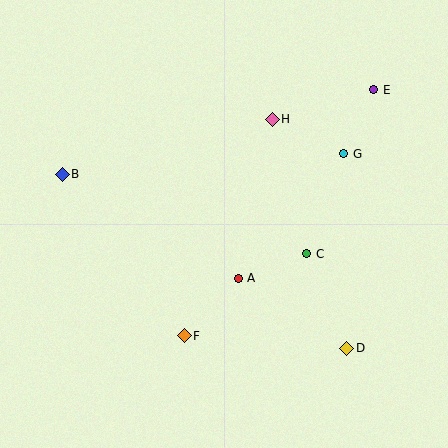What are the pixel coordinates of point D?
Point D is at (347, 348).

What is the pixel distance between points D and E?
The distance between D and E is 260 pixels.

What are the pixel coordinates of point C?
Point C is at (307, 254).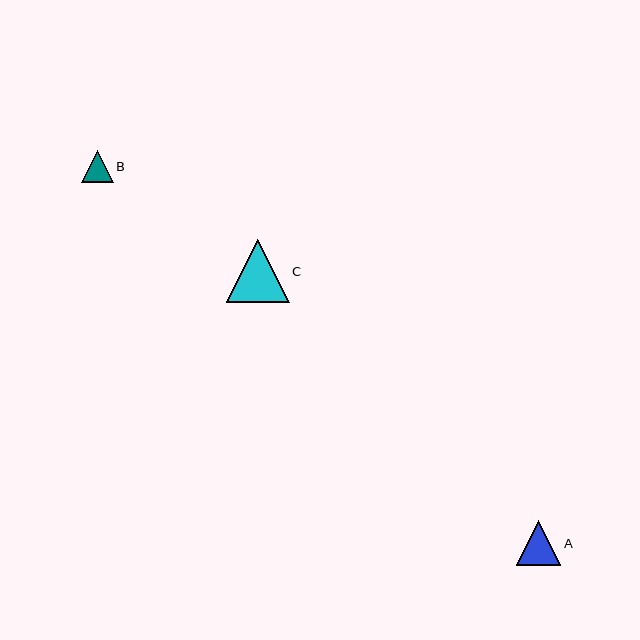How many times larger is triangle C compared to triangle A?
Triangle C is approximately 1.4 times the size of triangle A.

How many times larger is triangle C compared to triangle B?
Triangle C is approximately 2.0 times the size of triangle B.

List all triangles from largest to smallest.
From largest to smallest: C, A, B.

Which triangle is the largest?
Triangle C is the largest with a size of approximately 63 pixels.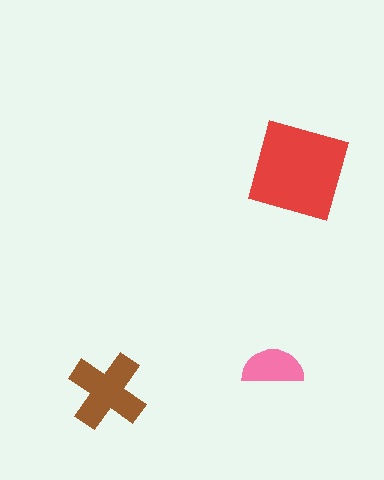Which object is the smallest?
The pink semicircle.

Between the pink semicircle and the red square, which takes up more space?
The red square.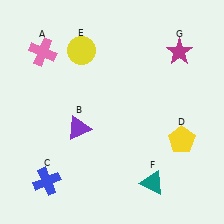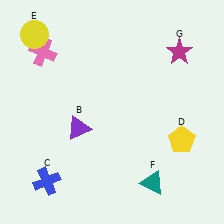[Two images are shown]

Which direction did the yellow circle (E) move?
The yellow circle (E) moved left.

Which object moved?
The yellow circle (E) moved left.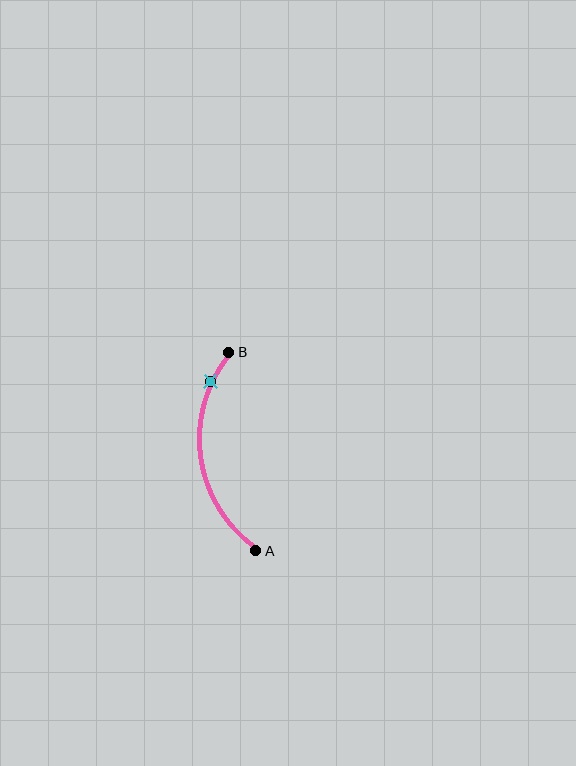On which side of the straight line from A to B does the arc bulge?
The arc bulges to the left of the straight line connecting A and B.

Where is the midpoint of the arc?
The arc midpoint is the point on the curve farthest from the straight line joining A and B. It sits to the left of that line.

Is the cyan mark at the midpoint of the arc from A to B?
No. The cyan mark lies on the arc but is closer to endpoint B. The arc midpoint would be at the point on the curve equidistant along the arc from both A and B.